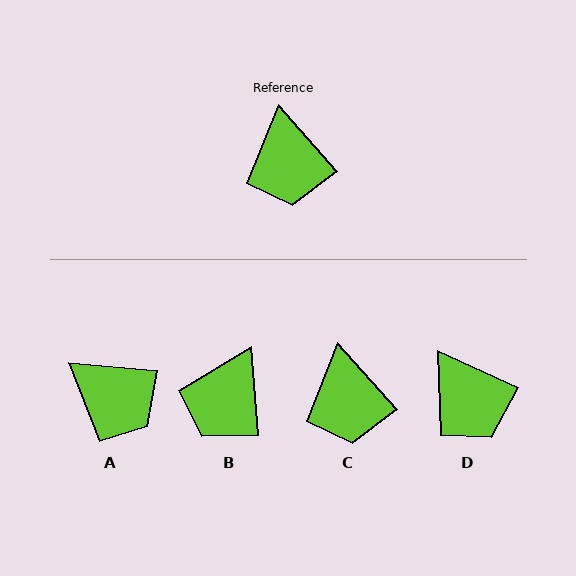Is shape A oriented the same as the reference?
No, it is off by about 43 degrees.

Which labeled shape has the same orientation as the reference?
C.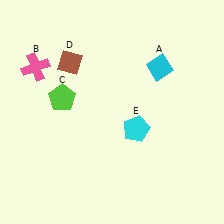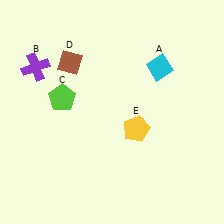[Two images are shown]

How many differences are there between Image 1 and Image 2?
There are 2 differences between the two images.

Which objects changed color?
B changed from pink to purple. E changed from cyan to yellow.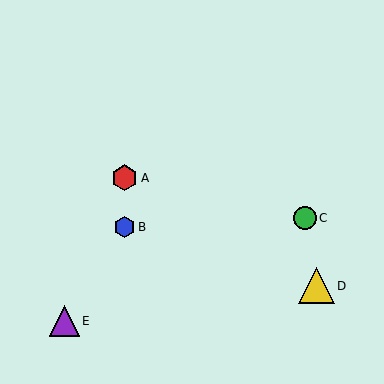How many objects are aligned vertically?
2 objects (A, B) are aligned vertically.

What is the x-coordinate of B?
Object B is at x≈125.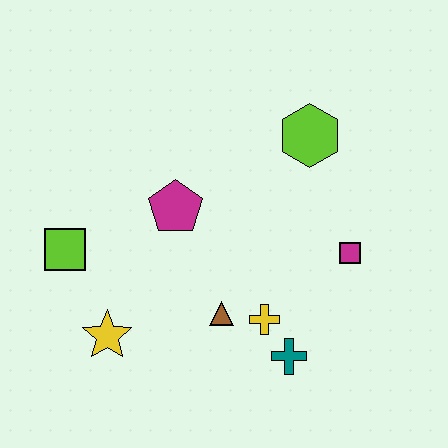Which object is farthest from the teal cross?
The lime square is farthest from the teal cross.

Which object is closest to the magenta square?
The yellow cross is closest to the magenta square.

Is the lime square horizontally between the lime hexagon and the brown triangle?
No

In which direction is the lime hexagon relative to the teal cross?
The lime hexagon is above the teal cross.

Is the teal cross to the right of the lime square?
Yes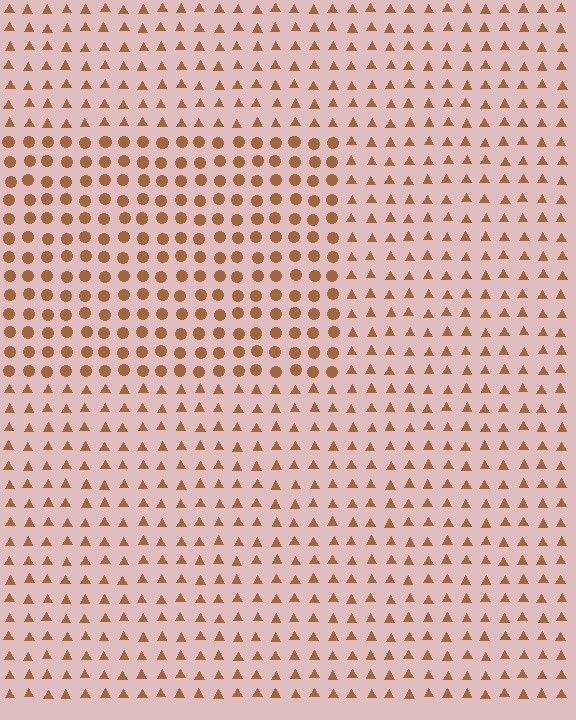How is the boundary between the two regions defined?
The boundary is defined by a change in element shape: circles inside vs. triangles outside. All elements share the same color and spacing.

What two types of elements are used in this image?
The image uses circles inside the rectangle region and triangles outside it.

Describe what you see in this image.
The image is filled with small brown elements arranged in a uniform grid. A rectangle-shaped region contains circles, while the surrounding area contains triangles. The boundary is defined purely by the change in element shape.